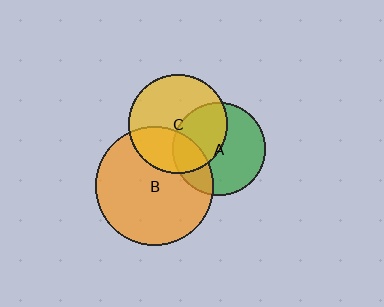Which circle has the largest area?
Circle B (orange).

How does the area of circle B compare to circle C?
Approximately 1.4 times.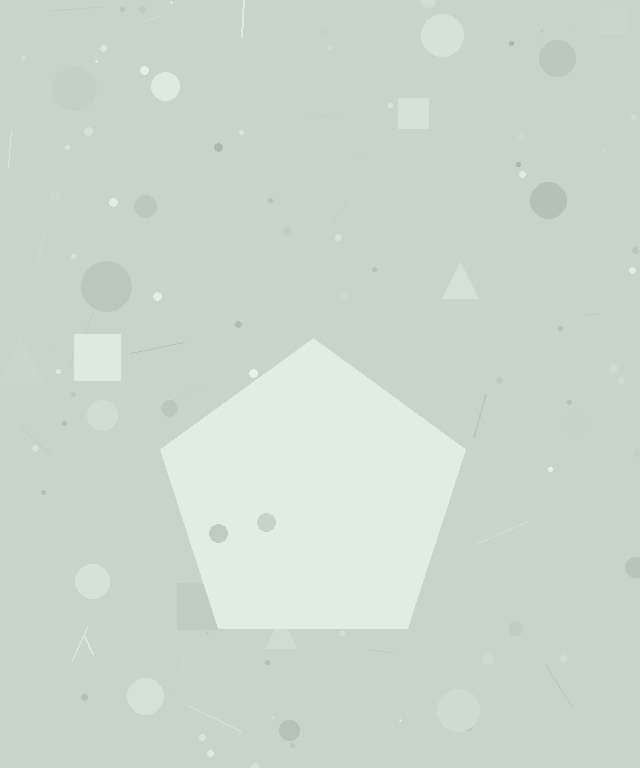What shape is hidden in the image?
A pentagon is hidden in the image.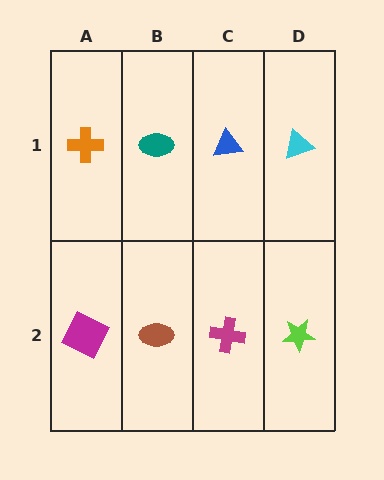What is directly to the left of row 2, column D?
A magenta cross.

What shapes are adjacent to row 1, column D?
A lime star (row 2, column D), a blue triangle (row 1, column C).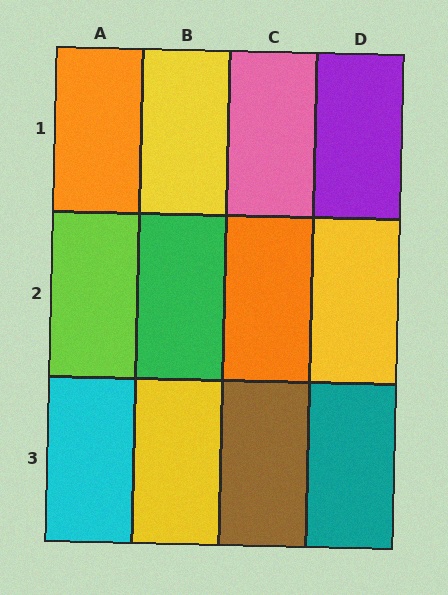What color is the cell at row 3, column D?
Teal.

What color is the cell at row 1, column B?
Yellow.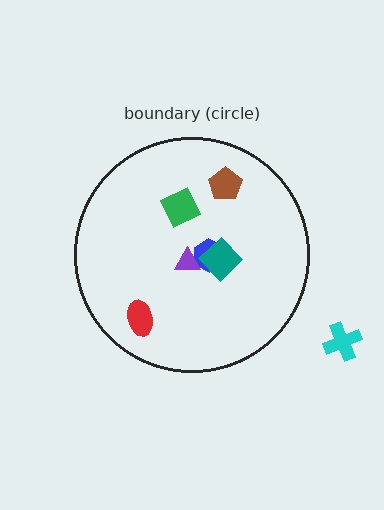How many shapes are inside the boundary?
6 inside, 1 outside.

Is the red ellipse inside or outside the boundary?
Inside.